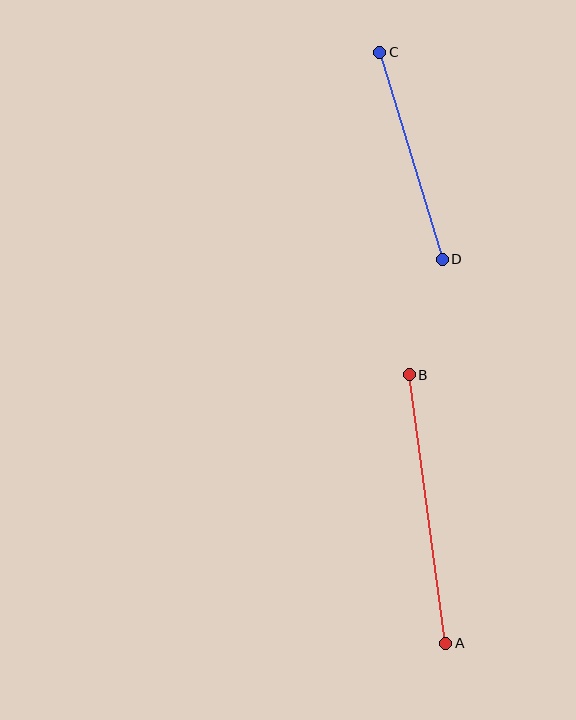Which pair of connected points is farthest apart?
Points A and B are farthest apart.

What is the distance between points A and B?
The distance is approximately 271 pixels.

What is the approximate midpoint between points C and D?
The midpoint is at approximately (411, 156) pixels.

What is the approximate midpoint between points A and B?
The midpoint is at approximately (427, 509) pixels.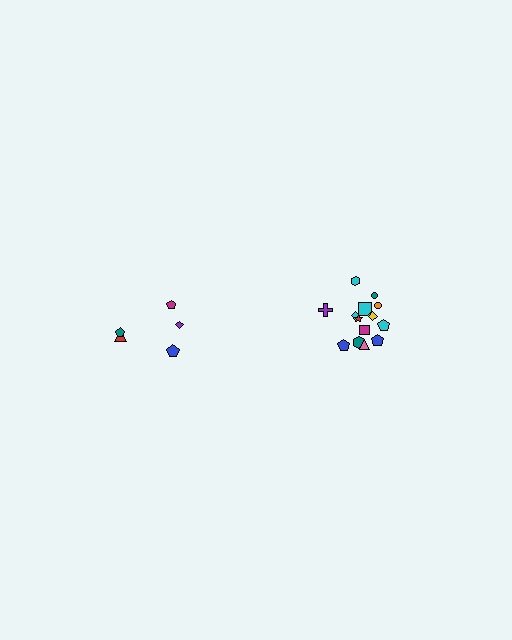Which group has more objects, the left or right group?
The right group.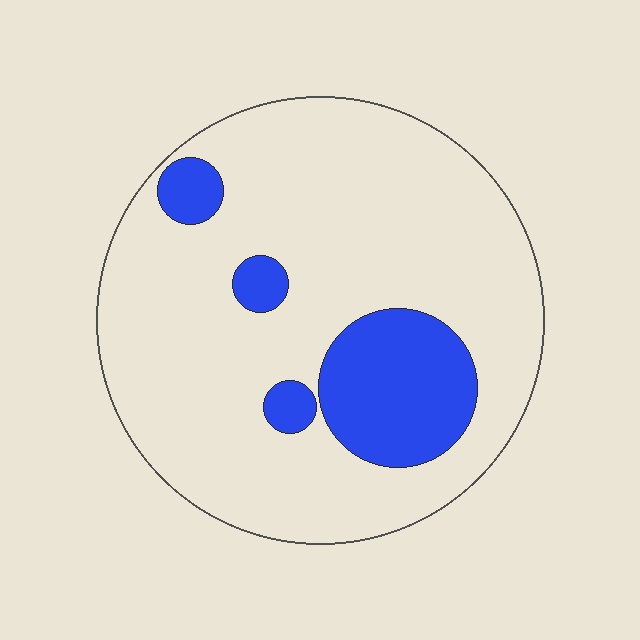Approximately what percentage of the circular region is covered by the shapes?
Approximately 20%.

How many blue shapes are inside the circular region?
4.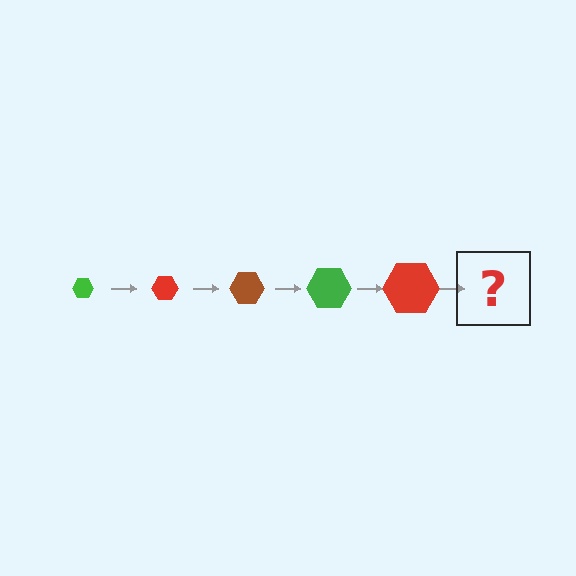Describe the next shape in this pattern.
It should be a brown hexagon, larger than the previous one.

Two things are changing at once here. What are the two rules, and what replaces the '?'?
The two rules are that the hexagon grows larger each step and the color cycles through green, red, and brown. The '?' should be a brown hexagon, larger than the previous one.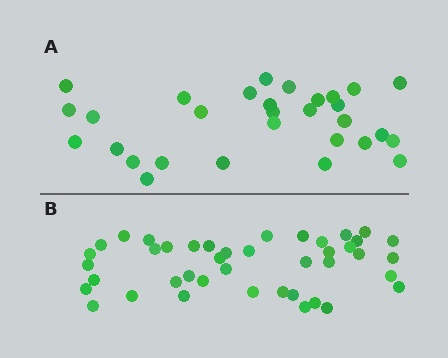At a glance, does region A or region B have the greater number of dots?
Region B (the bottom region) has more dots.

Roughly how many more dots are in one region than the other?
Region B has roughly 12 or so more dots than region A.